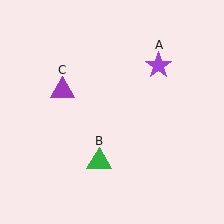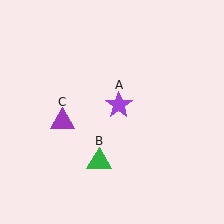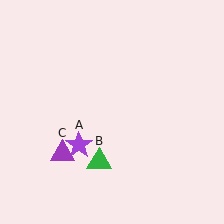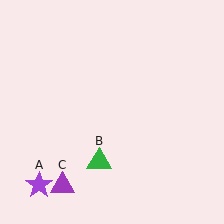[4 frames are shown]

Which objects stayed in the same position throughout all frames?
Green triangle (object B) remained stationary.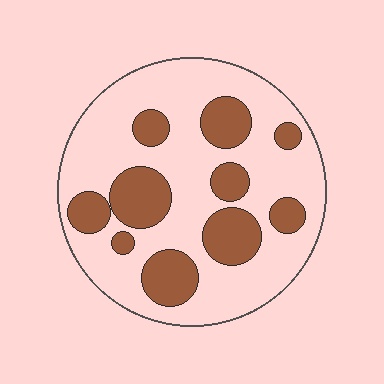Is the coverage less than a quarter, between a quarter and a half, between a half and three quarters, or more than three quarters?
Between a quarter and a half.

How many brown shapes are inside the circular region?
10.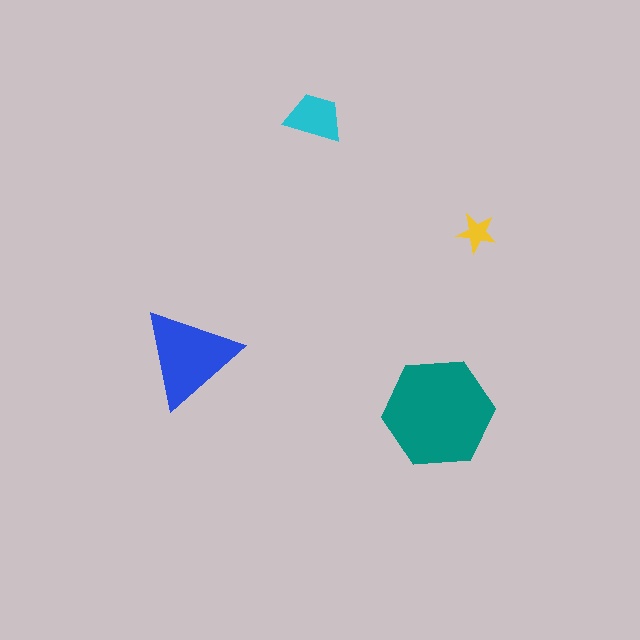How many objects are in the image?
There are 4 objects in the image.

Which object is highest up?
The cyan trapezoid is topmost.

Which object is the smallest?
The yellow star.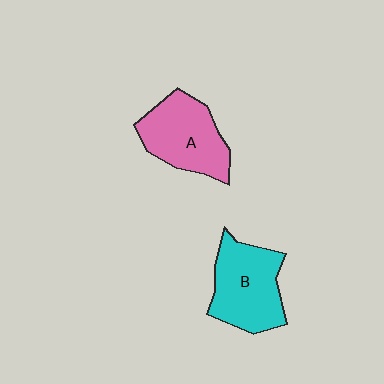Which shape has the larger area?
Shape B (cyan).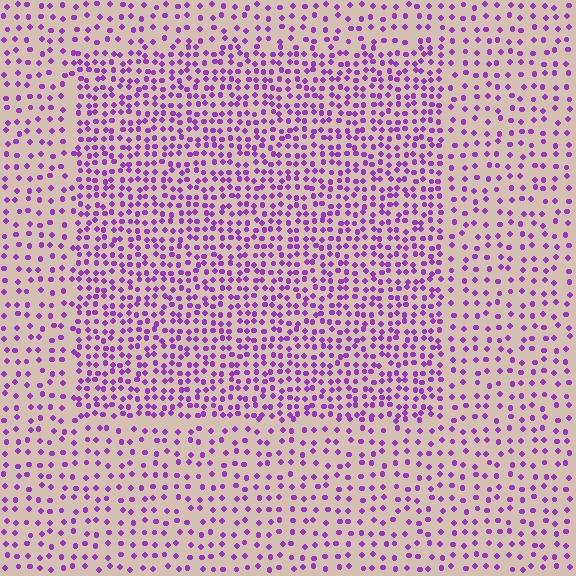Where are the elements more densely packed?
The elements are more densely packed inside the rectangle boundary.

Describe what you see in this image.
The image contains small purple elements arranged at two different densities. A rectangle-shaped region is visible where the elements are more densely packed than the surrounding area.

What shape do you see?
I see a rectangle.